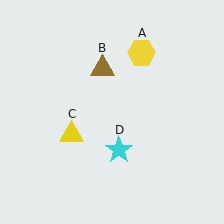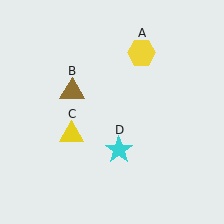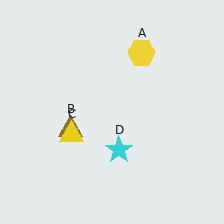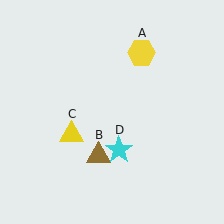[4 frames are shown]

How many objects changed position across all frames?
1 object changed position: brown triangle (object B).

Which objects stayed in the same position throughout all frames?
Yellow hexagon (object A) and yellow triangle (object C) and cyan star (object D) remained stationary.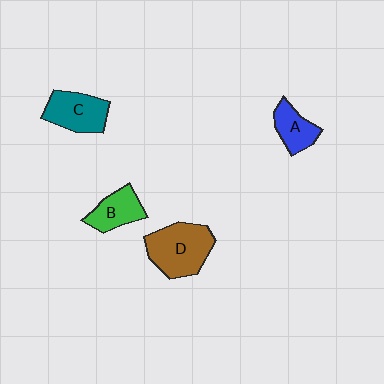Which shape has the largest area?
Shape D (brown).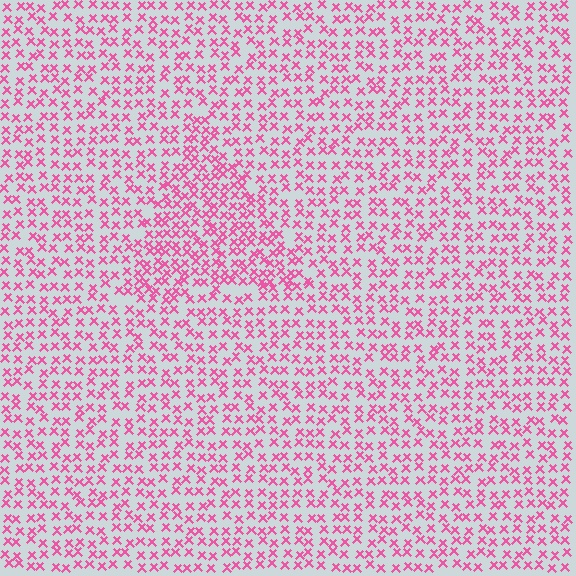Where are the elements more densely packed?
The elements are more densely packed inside the triangle boundary.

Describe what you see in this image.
The image contains small pink elements arranged at two different densities. A triangle-shaped region is visible where the elements are more densely packed than the surrounding area.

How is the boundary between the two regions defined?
The boundary is defined by a change in element density (approximately 1.6x ratio). All elements are the same color, size, and shape.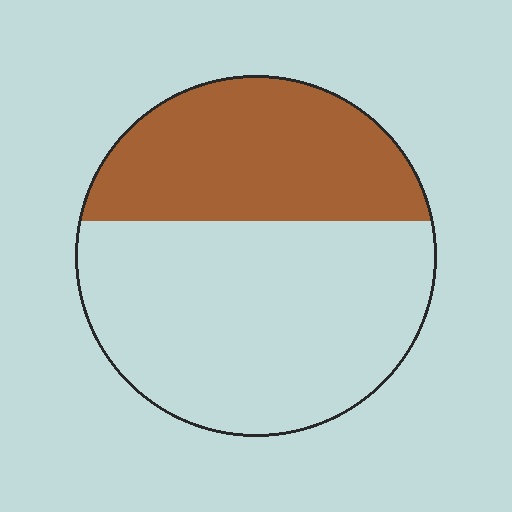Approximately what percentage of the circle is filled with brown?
Approximately 40%.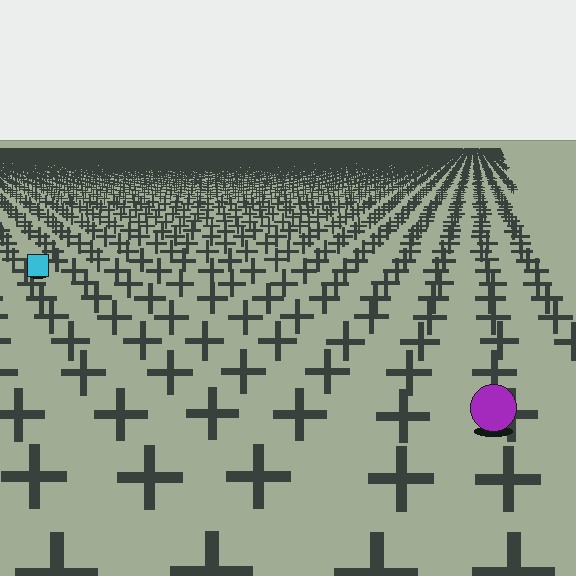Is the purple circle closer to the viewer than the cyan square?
Yes. The purple circle is closer — you can tell from the texture gradient: the ground texture is coarser near it.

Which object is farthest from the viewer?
The cyan square is farthest from the viewer. It appears smaller and the ground texture around it is denser.